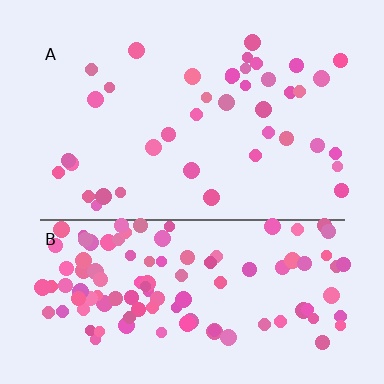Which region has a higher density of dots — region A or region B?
B (the bottom).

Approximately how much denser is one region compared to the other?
Approximately 2.8× — region B over region A.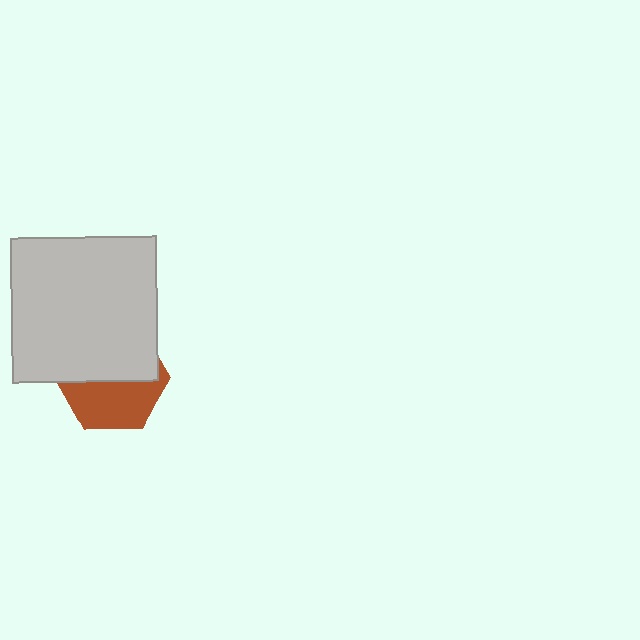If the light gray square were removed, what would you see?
You would see the complete brown hexagon.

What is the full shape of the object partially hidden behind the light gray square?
The partially hidden object is a brown hexagon.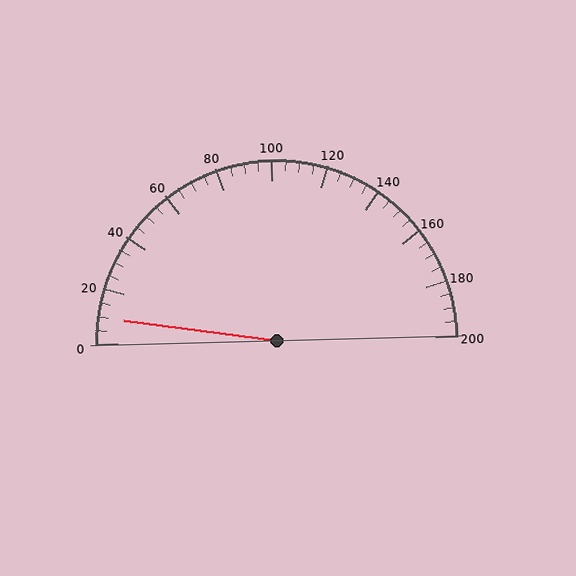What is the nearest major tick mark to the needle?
The nearest major tick mark is 0.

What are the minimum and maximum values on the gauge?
The gauge ranges from 0 to 200.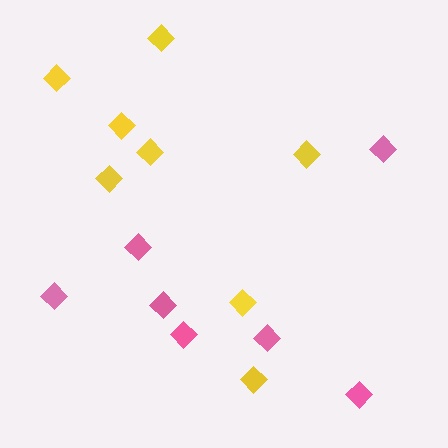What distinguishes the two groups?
There are 2 groups: one group of yellow diamonds (8) and one group of pink diamonds (7).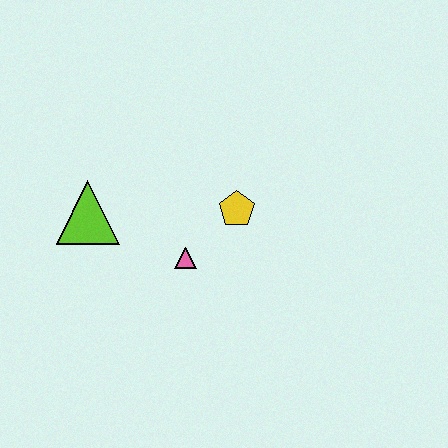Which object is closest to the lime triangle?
The pink triangle is closest to the lime triangle.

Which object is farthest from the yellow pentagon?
The lime triangle is farthest from the yellow pentagon.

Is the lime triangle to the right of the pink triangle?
No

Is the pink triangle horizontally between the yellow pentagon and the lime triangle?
Yes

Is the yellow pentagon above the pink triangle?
Yes